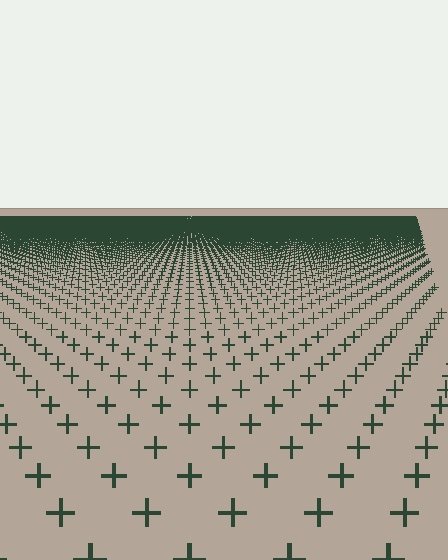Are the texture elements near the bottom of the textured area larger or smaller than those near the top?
Larger. Near the bottom, elements are closer to the viewer and appear at a bigger on-screen size.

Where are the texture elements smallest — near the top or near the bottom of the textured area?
Near the top.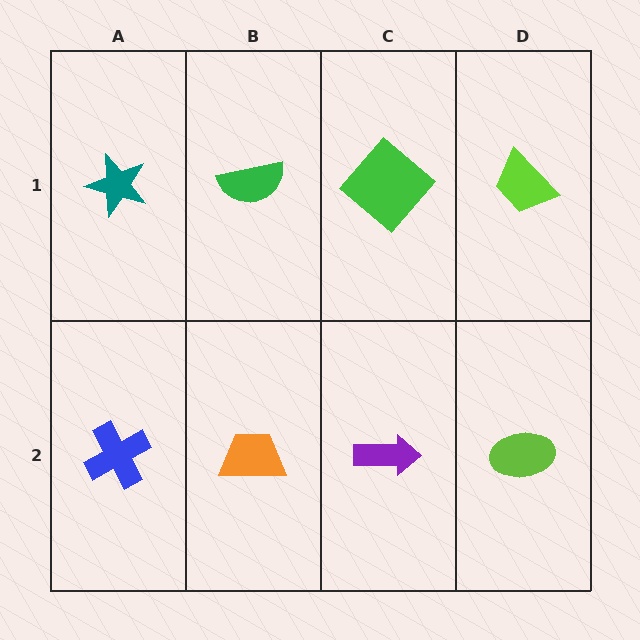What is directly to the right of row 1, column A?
A green semicircle.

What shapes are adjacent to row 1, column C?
A purple arrow (row 2, column C), a green semicircle (row 1, column B), a lime trapezoid (row 1, column D).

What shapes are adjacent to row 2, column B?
A green semicircle (row 1, column B), a blue cross (row 2, column A), a purple arrow (row 2, column C).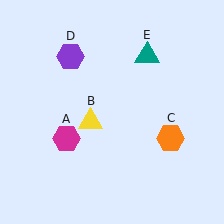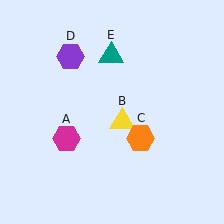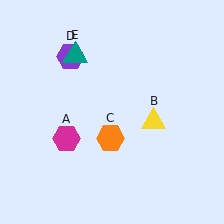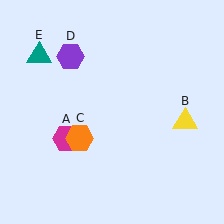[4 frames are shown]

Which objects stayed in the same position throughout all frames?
Magenta hexagon (object A) and purple hexagon (object D) remained stationary.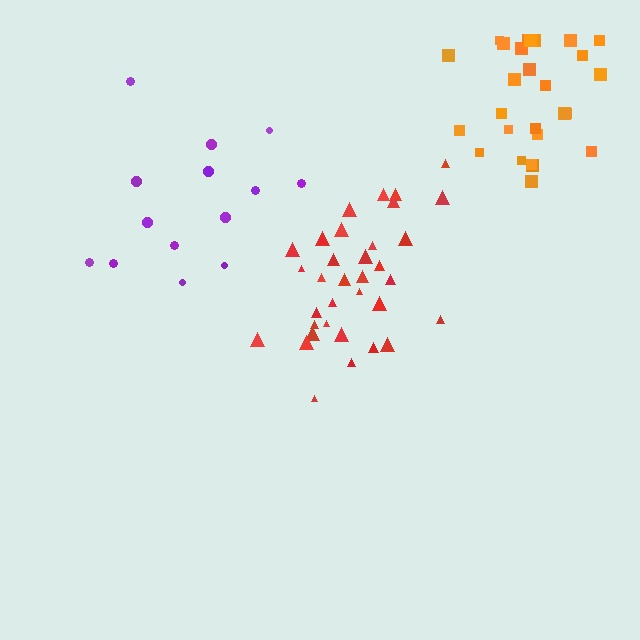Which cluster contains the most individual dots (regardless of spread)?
Red (35).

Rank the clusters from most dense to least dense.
red, orange, purple.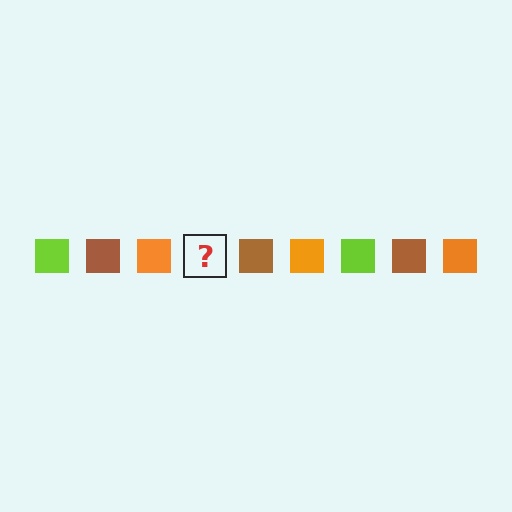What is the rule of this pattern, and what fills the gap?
The rule is that the pattern cycles through lime, brown, orange squares. The gap should be filled with a lime square.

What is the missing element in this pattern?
The missing element is a lime square.